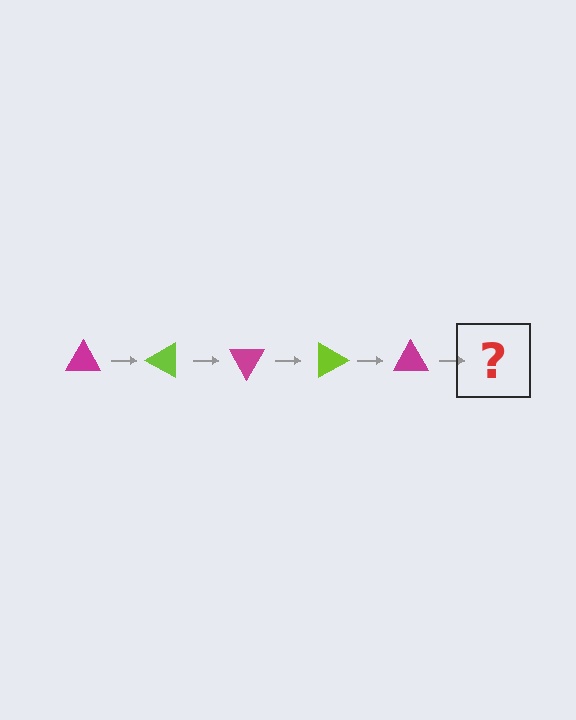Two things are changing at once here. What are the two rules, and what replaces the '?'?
The two rules are that it rotates 30 degrees each step and the color cycles through magenta and lime. The '?' should be a lime triangle, rotated 150 degrees from the start.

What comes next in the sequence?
The next element should be a lime triangle, rotated 150 degrees from the start.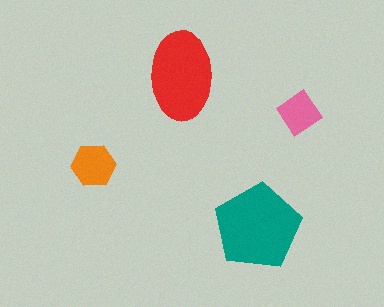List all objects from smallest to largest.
The pink diamond, the orange hexagon, the red ellipse, the teal pentagon.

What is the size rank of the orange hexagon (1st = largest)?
3rd.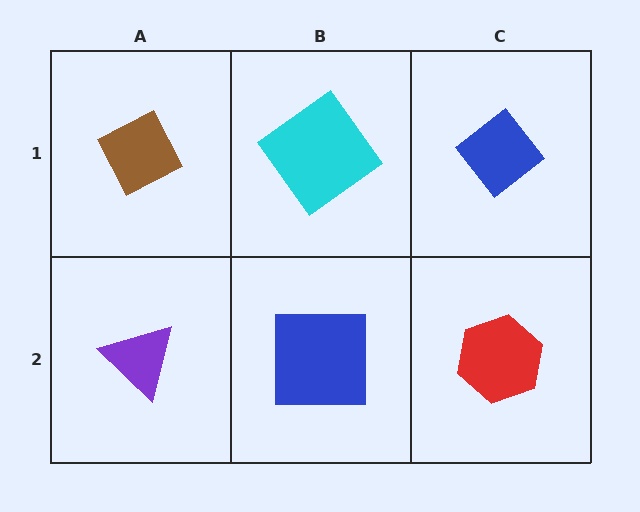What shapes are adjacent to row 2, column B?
A cyan diamond (row 1, column B), a purple triangle (row 2, column A), a red hexagon (row 2, column C).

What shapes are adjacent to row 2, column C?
A blue diamond (row 1, column C), a blue square (row 2, column B).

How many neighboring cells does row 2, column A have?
2.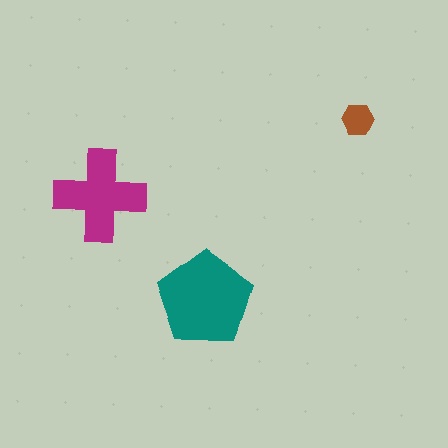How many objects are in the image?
There are 3 objects in the image.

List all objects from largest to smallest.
The teal pentagon, the magenta cross, the brown hexagon.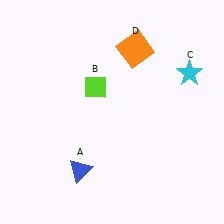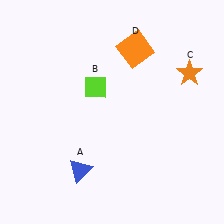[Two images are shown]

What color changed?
The star (C) changed from cyan in Image 1 to orange in Image 2.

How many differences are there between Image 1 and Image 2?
There is 1 difference between the two images.